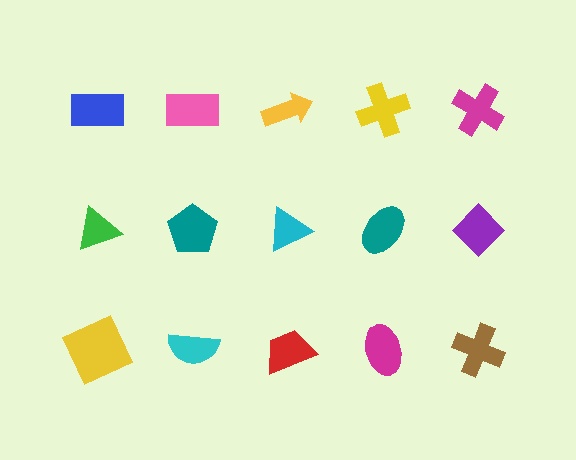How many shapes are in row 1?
5 shapes.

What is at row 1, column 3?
A yellow arrow.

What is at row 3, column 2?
A cyan semicircle.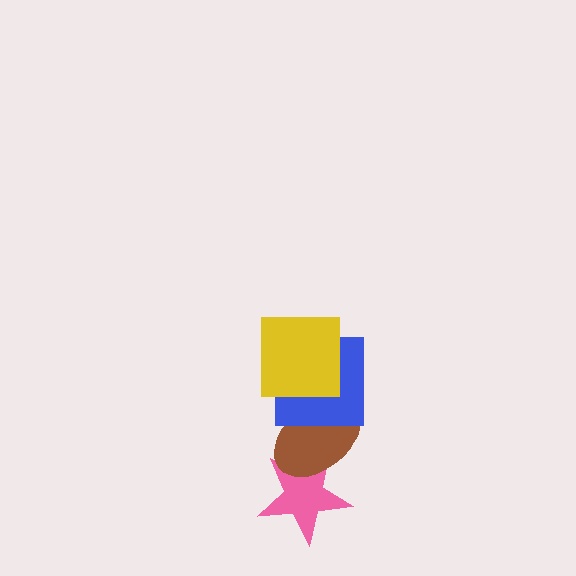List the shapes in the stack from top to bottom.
From top to bottom: the yellow square, the blue square, the brown ellipse, the pink star.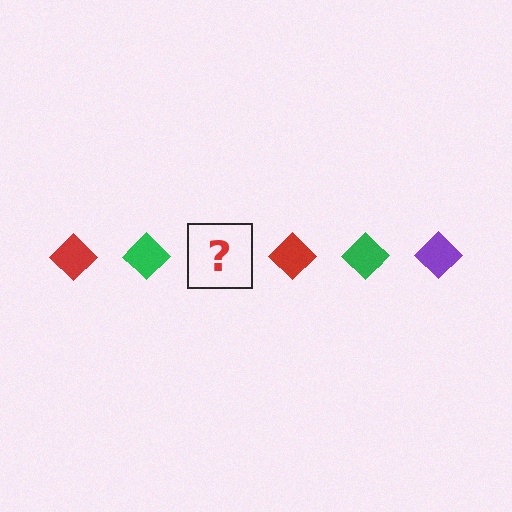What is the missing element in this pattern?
The missing element is a purple diamond.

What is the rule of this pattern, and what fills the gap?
The rule is that the pattern cycles through red, green, purple diamonds. The gap should be filled with a purple diamond.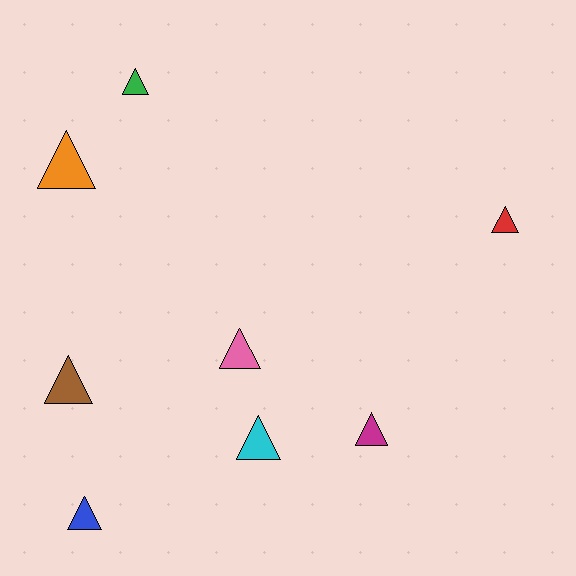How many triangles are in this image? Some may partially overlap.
There are 8 triangles.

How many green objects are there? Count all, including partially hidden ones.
There is 1 green object.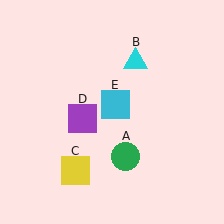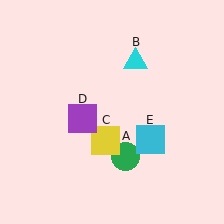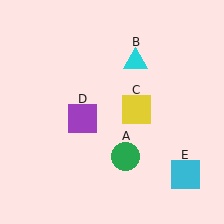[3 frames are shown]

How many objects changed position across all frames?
2 objects changed position: yellow square (object C), cyan square (object E).